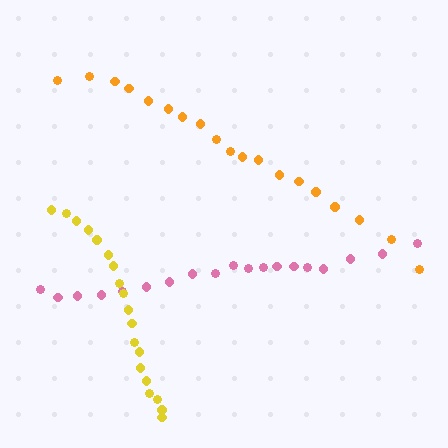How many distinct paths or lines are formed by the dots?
There are 3 distinct paths.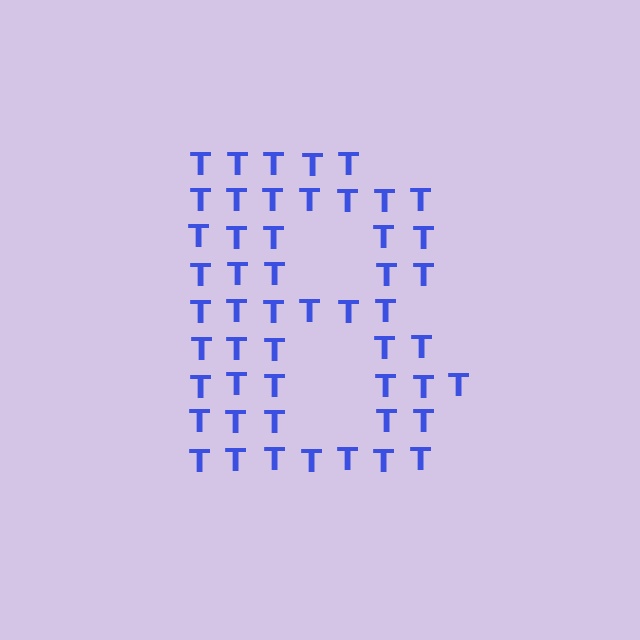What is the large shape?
The large shape is the letter B.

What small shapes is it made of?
It is made of small letter T's.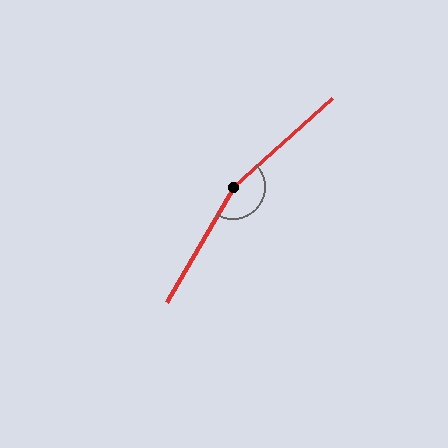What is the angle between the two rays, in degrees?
Approximately 162 degrees.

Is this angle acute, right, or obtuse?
It is obtuse.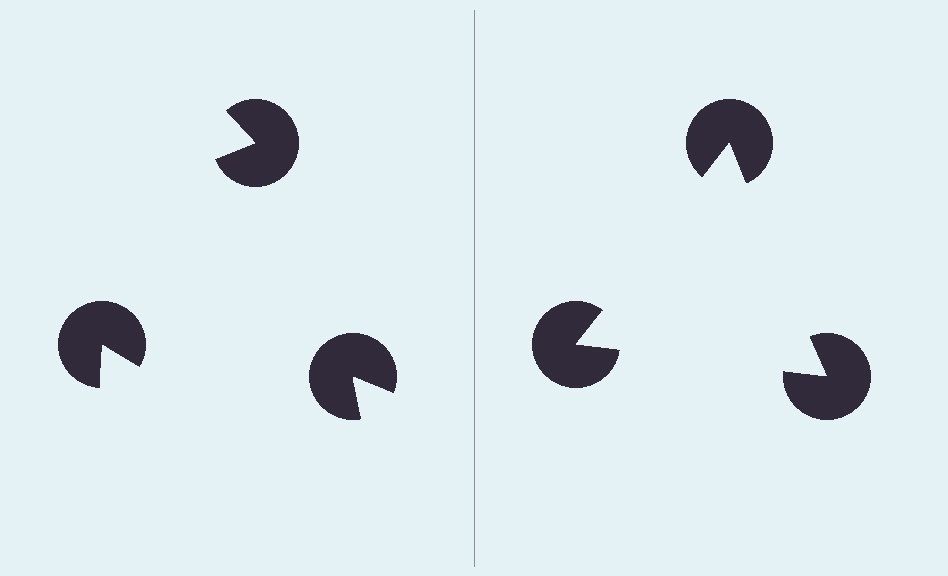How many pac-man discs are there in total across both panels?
6 — 3 on each side.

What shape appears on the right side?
An illusory triangle.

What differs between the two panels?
The pac-man discs are positioned identically on both sides; only the wedge orientations differ. On the right they align to a triangle; on the left they are misaligned.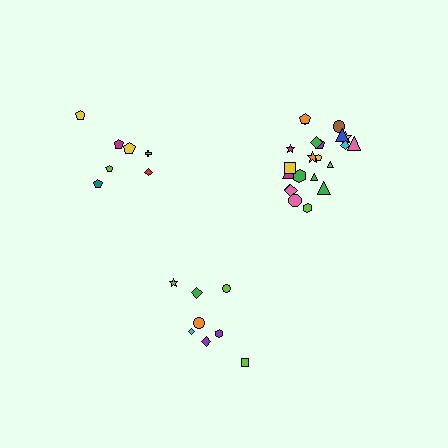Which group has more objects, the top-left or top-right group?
The top-right group.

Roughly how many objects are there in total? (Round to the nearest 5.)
Roughly 35 objects in total.